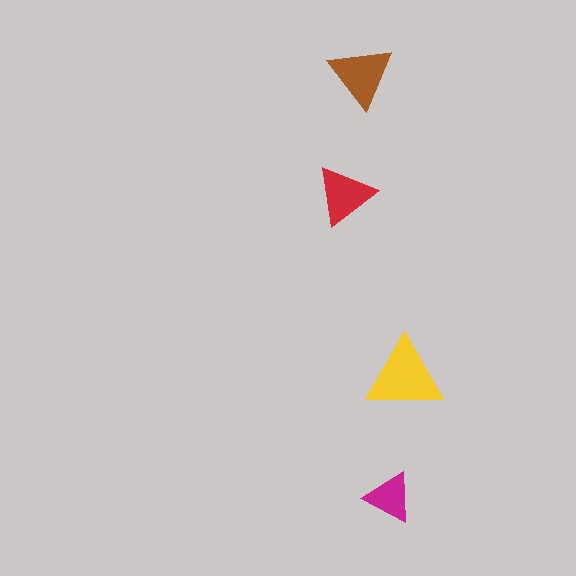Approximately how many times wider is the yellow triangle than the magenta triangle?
About 1.5 times wider.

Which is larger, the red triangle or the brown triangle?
The brown one.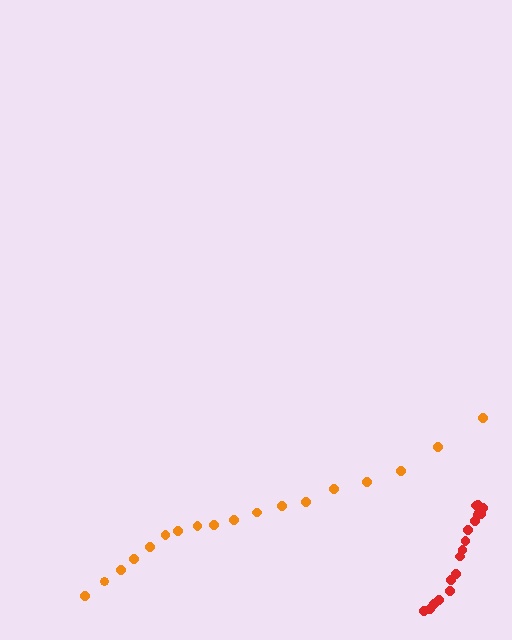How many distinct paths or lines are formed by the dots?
There are 2 distinct paths.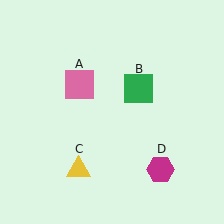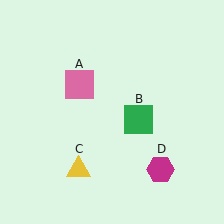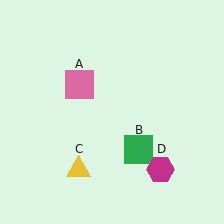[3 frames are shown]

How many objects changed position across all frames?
1 object changed position: green square (object B).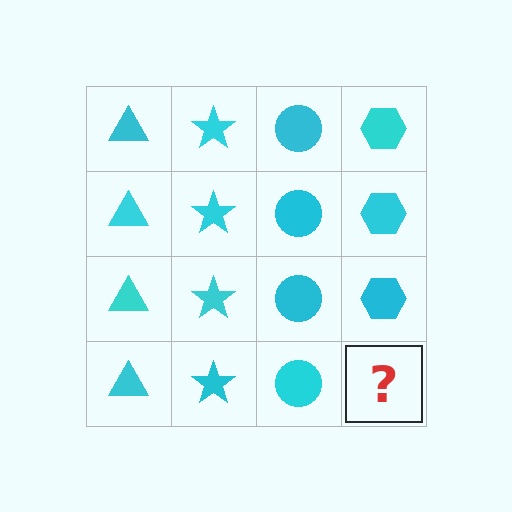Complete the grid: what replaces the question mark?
The question mark should be replaced with a cyan hexagon.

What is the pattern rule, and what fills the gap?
The rule is that each column has a consistent shape. The gap should be filled with a cyan hexagon.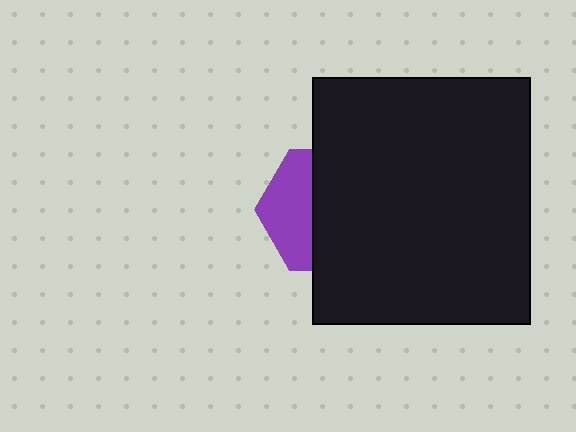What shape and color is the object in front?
The object in front is a black rectangle.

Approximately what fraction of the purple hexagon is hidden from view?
Roughly 62% of the purple hexagon is hidden behind the black rectangle.